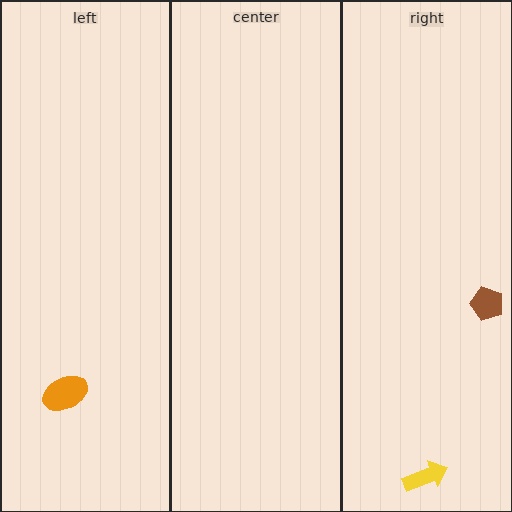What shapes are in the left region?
The orange ellipse.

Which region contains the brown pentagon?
The right region.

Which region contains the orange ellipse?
The left region.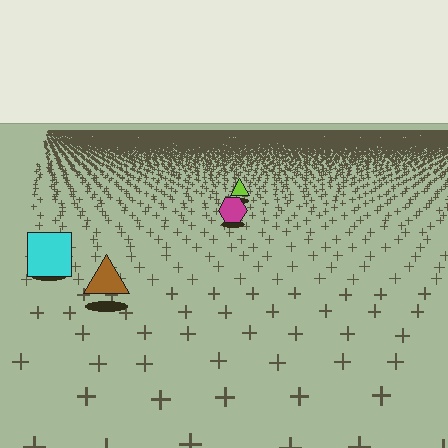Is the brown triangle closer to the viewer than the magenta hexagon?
Yes. The brown triangle is closer — you can tell from the texture gradient: the ground texture is coarser near it.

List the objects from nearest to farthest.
From nearest to farthest: the brown triangle, the cyan square, the magenta hexagon, the lime triangle.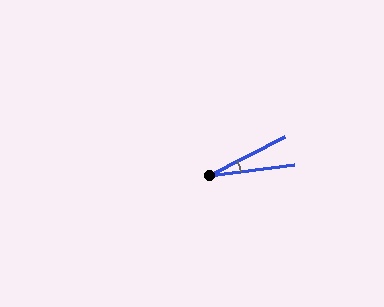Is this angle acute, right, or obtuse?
It is acute.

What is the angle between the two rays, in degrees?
Approximately 19 degrees.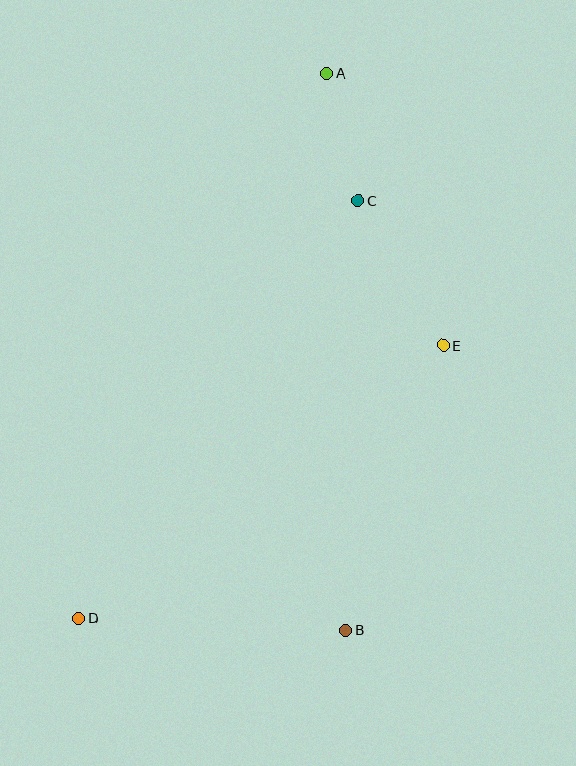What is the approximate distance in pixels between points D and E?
The distance between D and E is approximately 455 pixels.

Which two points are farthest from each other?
Points A and D are farthest from each other.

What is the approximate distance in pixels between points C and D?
The distance between C and D is approximately 502 pixels.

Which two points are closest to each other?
Points A and C are closest to each other.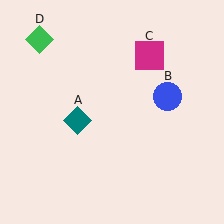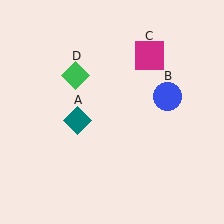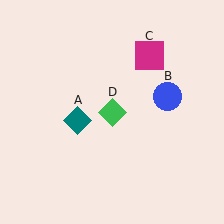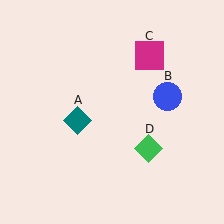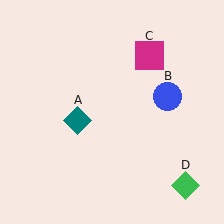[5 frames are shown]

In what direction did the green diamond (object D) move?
The green diamond (object D) moved down and to the right.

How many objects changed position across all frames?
1 object changed position: green diamond (object D).